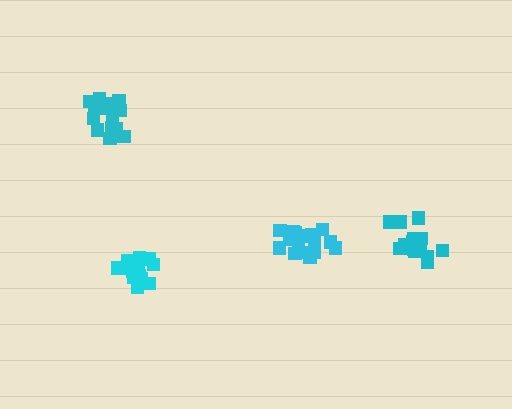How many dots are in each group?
Group 1: 17 dots, Group 2: 18 dots, Group 3: 15 dots, Group 4: 15 dots (65 total).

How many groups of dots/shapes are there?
There are 4 groups.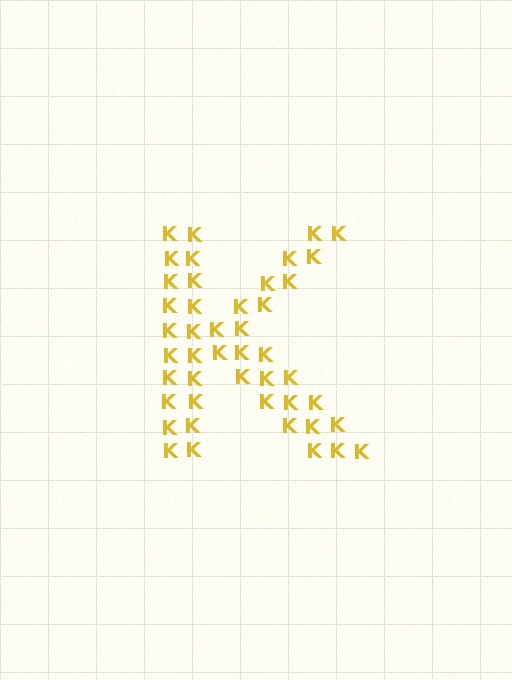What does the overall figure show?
The overall figure shows the letter K.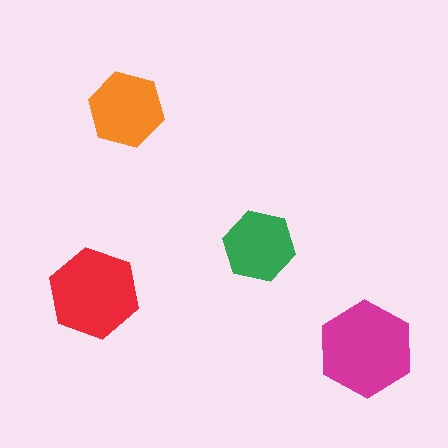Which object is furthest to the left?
The red hexagon is leftmost.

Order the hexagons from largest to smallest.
the magenta one, the red one, the orange one, the green one.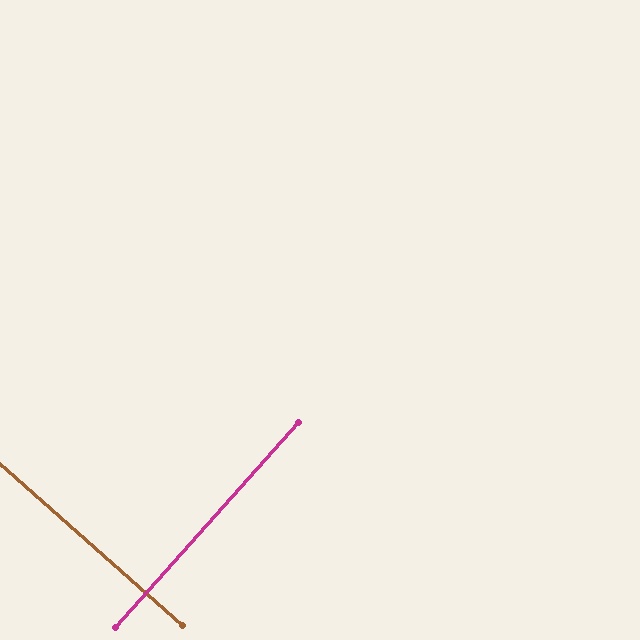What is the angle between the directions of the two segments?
Approximately 90 degrees.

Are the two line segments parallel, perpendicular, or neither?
Perpendicular — they meet at approximately 90°.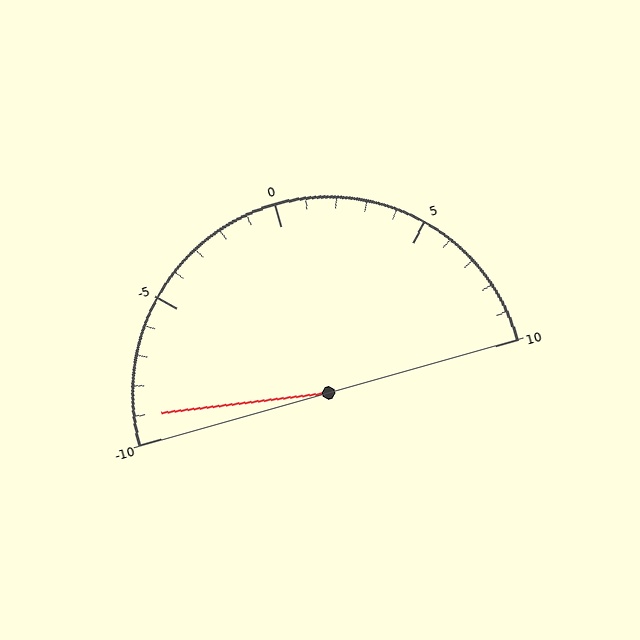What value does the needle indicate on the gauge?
The needle indicates approximately -9.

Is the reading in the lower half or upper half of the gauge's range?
The reading is in the lower half of the range (-10 to 10).